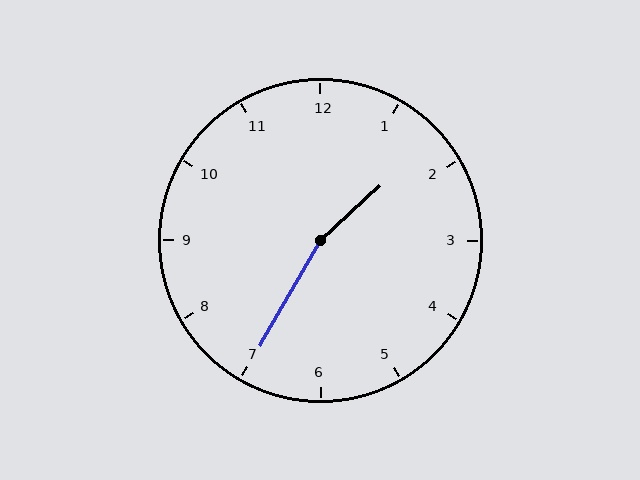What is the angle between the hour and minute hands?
Approximately 162 degrees.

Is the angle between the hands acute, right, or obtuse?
It is obtuse.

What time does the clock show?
1:35.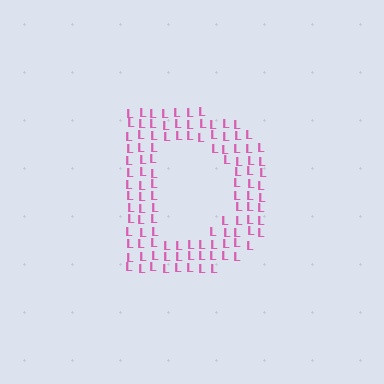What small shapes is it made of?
It is made of small letter L's.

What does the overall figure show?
The overall figure shows the letter D.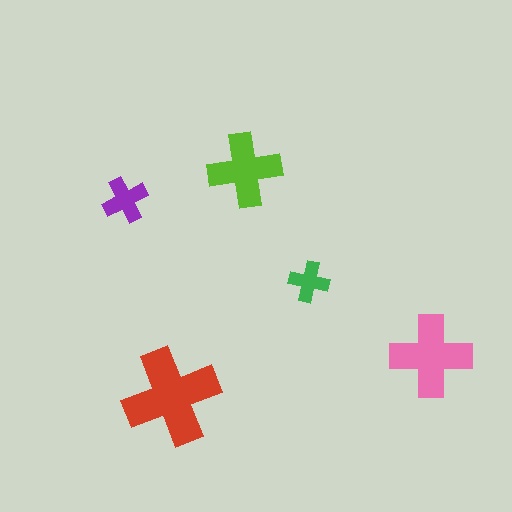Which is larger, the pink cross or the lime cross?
The pink one.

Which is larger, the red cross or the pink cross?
The red one.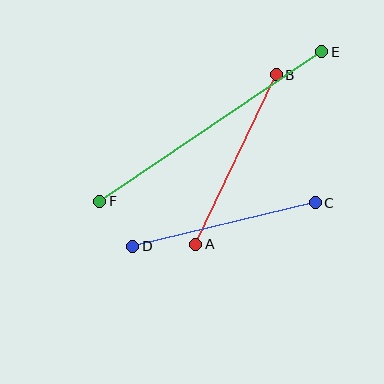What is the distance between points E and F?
The distance is approximately 268 pixels.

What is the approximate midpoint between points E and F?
The midpoint is at approximately (211, 126) pixels.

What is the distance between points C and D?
The distance is approximately 188 pixels.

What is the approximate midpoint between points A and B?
The midpoint is at approximately (236, 159) pixels.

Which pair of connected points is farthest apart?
Points E and F are farthest apart.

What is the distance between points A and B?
The distance is approximately 188 pixels.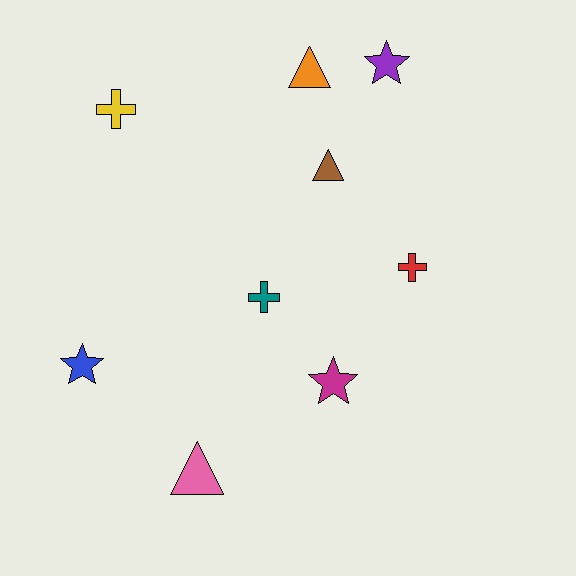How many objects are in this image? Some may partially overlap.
There are 9 objects.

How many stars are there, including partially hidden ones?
There are 3 stars.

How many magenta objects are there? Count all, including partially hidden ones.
There is 1 magenta object.